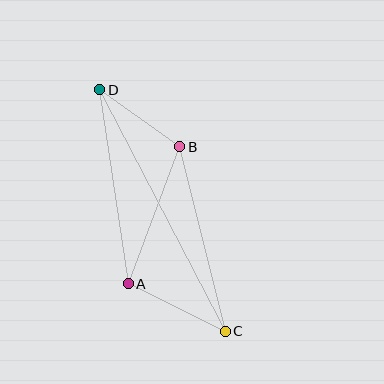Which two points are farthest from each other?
Points C and D are farthest from each other.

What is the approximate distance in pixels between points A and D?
The distance between A and D is approximately 196 pixels.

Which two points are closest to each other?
Points B and D are closest to each other.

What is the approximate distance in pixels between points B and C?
The distance between B and C is approximately 190 pixels.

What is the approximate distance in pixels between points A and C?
The distance between A and C is approximately 108 pixels.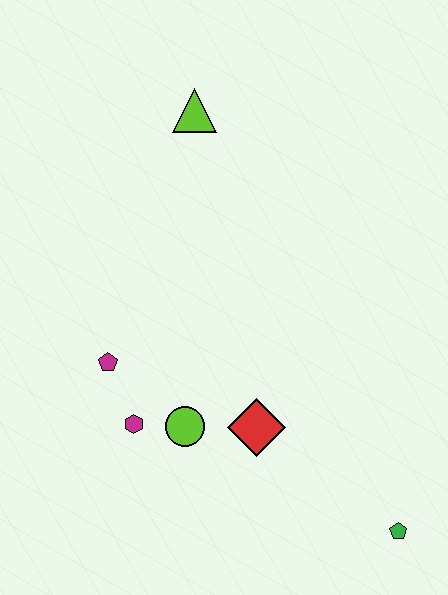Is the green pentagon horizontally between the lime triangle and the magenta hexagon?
No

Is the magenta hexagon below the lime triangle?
Yes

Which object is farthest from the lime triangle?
The green pentagon is farthest from the lime triangle.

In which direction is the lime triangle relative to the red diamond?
The lime triangle is above the red diamond.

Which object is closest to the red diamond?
The lime circle is closest to the red diamond.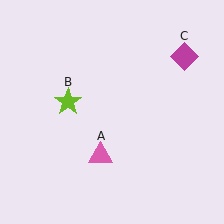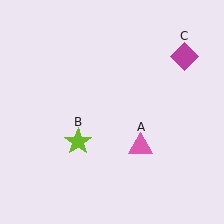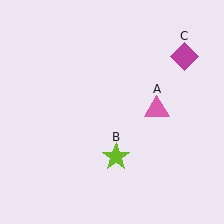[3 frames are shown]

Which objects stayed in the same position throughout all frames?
Magenta diamond (object C) remained stationary.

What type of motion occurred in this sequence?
The pink triangle (object A), lime star (object B) rotated counterclockwise around the center of the scene.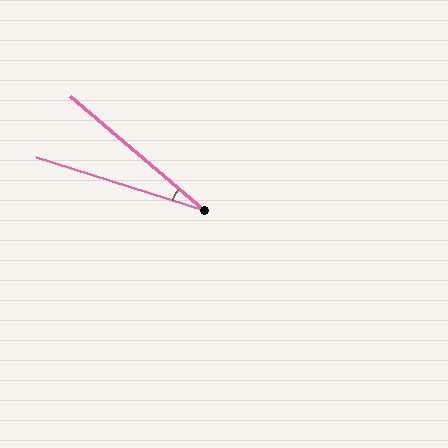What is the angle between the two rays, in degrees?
Approximately 23 degrees.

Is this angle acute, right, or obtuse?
It is acute.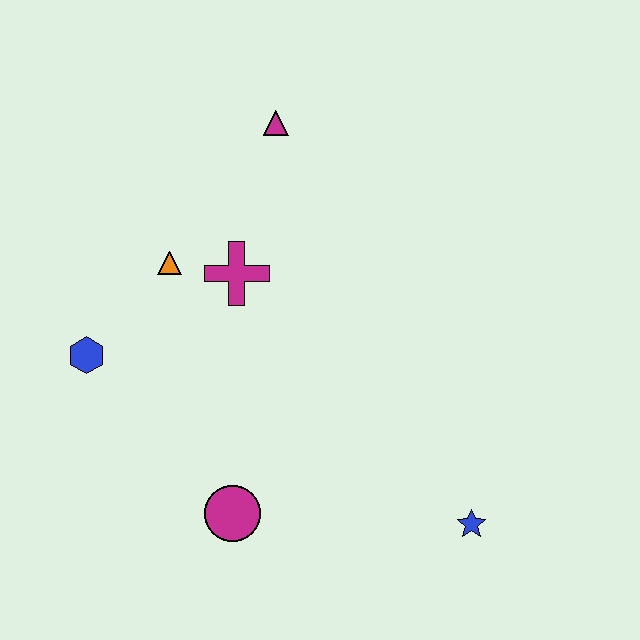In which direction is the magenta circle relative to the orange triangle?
The magenta circle is below the orange triangle.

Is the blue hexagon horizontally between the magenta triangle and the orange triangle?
No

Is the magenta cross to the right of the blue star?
No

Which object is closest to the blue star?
The magenta circle is closest to the blue star.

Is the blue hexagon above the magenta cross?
No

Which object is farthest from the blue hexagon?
The blue star is farthest from the blue hexagon.